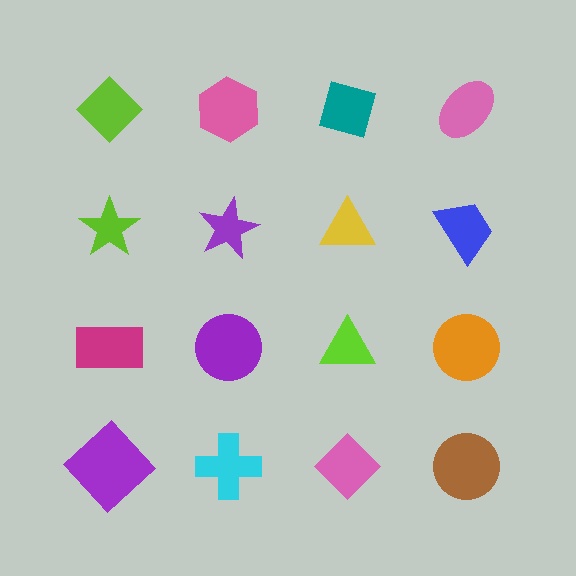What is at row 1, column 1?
A lime diamond.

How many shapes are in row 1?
4 shapes.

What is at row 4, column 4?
A brown circle.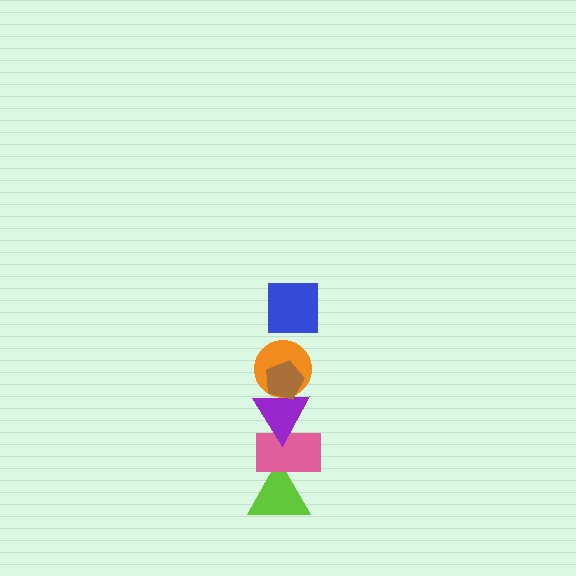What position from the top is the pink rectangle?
The pink rectangle is 5th from the top.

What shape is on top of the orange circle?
The brown pentagon is on top of the orange circle.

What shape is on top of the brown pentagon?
The blue square is on top of the brown pentagon.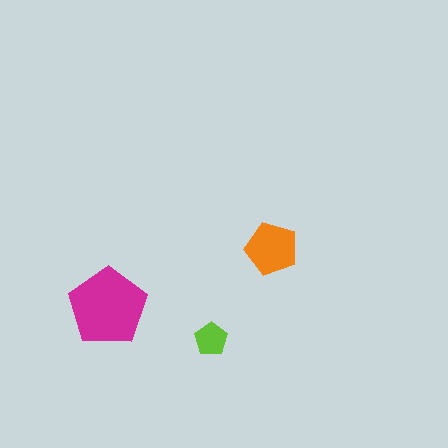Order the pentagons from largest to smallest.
the magenta one, the orange one, the lime one.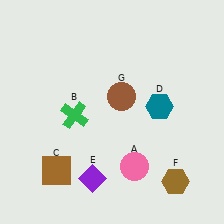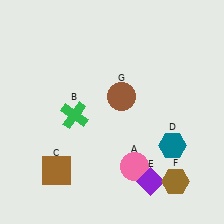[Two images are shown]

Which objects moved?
The objects that moved are: the teal hexagon (D), the purple diamond (E).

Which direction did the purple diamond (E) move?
The purple diamond (E) moved right.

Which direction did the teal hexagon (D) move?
The teal hexagon (D) moved down.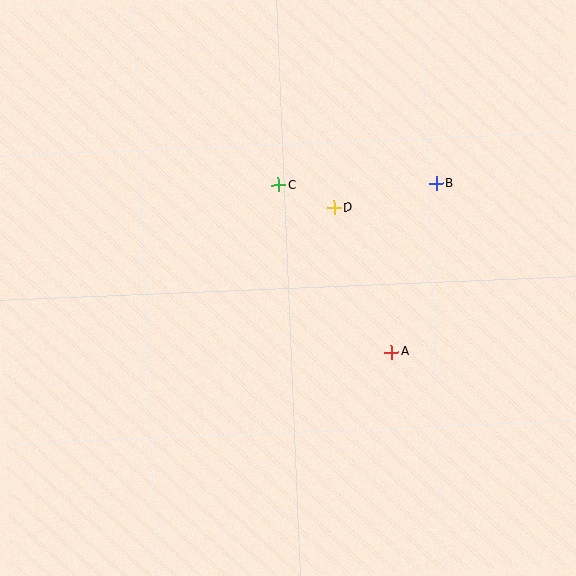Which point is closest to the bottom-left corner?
Point A is closest to the bottom-left corner.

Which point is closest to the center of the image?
Point D at (334, 208) is closest to the center.